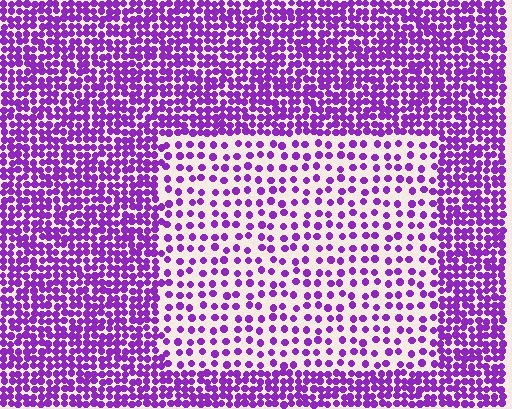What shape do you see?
I see a rectangle.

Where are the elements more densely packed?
The elements are more densely packed outside the rectangle boundary.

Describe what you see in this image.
The image contains small purple elements arranged at two different densities. A rectangle-shaped region is visible where the elements are less densely packed than the surrounding area.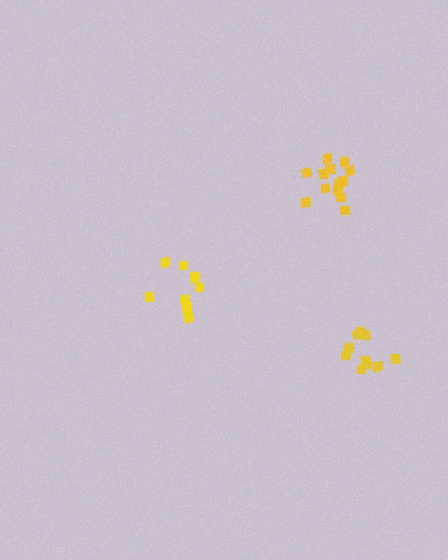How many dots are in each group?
Group 1: 10 dots, Group 2: 9 dots, Group 3: 13 dots (32 total).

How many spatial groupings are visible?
There are 3 spatial groupings.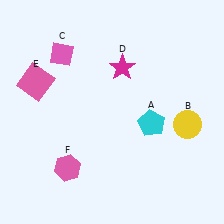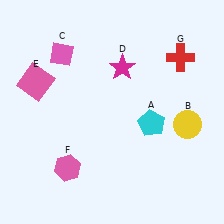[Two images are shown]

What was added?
A red cross (G) was added in Image 2.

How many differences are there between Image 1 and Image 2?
There is 1 difference between the two images.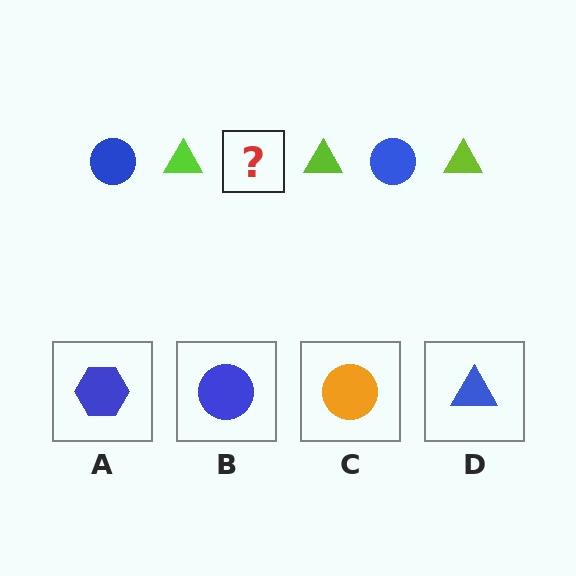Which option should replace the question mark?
Option B.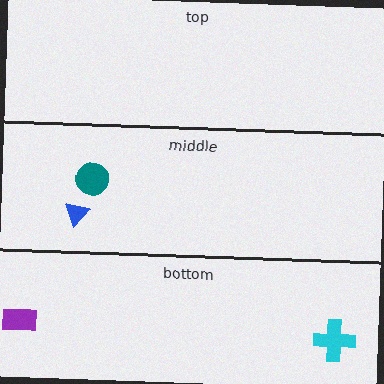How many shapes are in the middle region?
2.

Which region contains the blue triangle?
The middle region.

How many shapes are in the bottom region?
2.